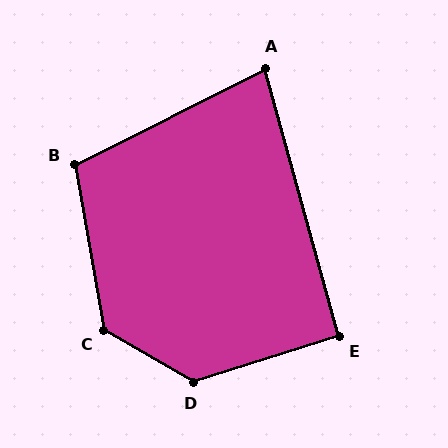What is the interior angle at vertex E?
Approximately 92 degrees (approximately right).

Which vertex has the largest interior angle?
D, at approximately 133 degrees.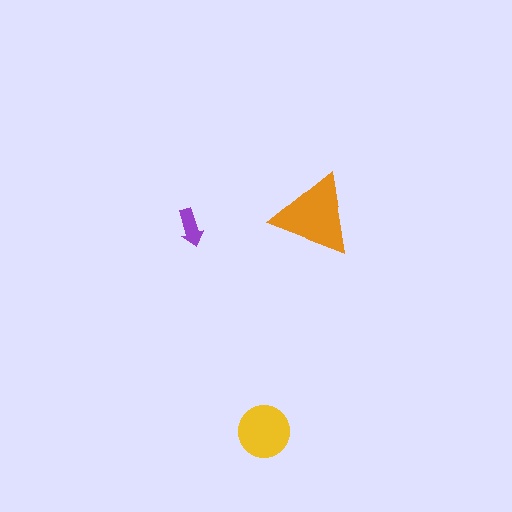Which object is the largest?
The orange triangle.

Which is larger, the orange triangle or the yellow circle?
The orange triangle.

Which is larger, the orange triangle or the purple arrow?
The orange triangle.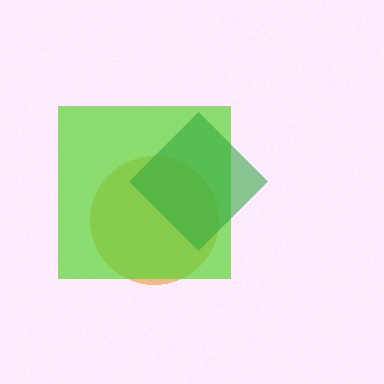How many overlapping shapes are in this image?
There are 3 overlapping shapes in the image.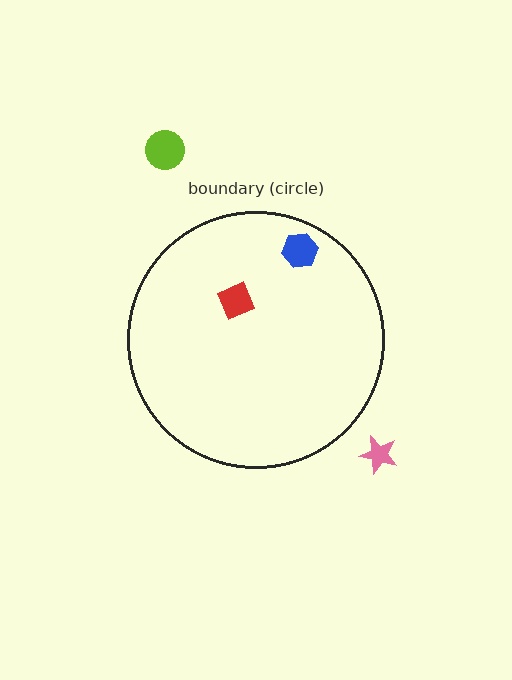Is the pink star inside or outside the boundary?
Outside.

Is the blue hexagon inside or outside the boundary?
Inside.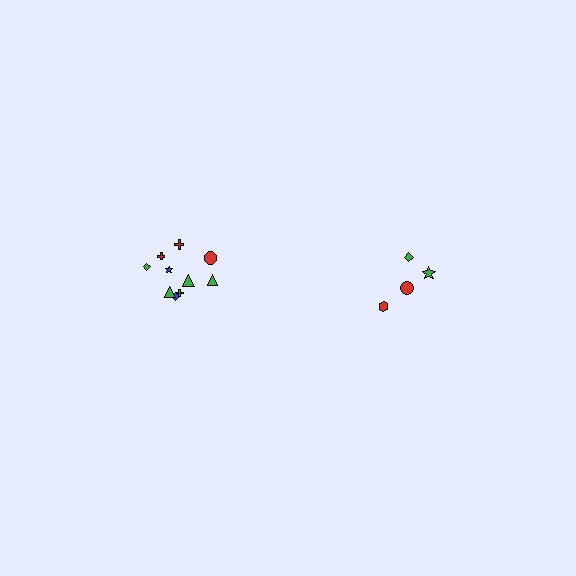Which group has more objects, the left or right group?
The left group.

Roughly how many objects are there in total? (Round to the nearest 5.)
Roughly 15 objects in total.